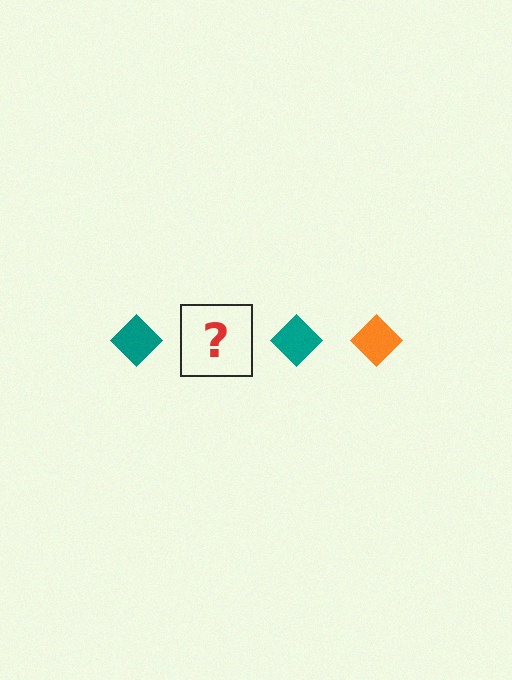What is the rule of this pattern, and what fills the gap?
The rule is that the pattern cycles through teal, orange diamonds. The gap should be filled with an orange diamond.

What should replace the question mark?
The question mark should be replaced with an orange diamond.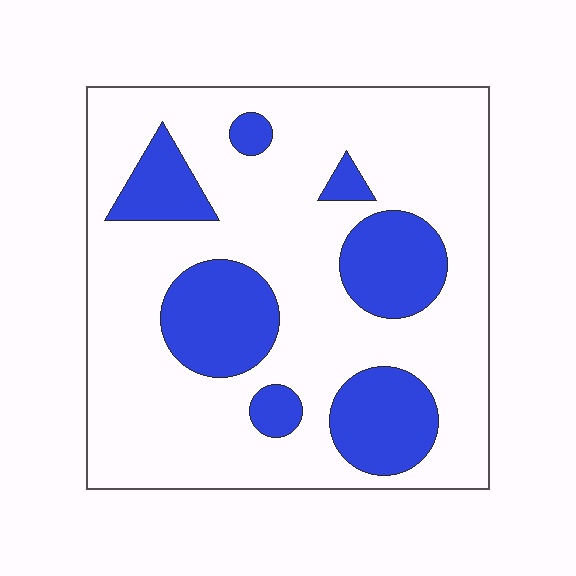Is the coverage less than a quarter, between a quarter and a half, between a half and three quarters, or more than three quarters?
Between a quarter and a half.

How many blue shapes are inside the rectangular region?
7.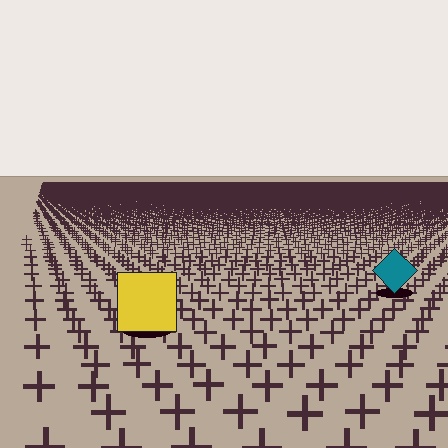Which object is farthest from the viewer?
The teal diamond is farthest from the viewer. It appears smaller and the ground texture around it is denser.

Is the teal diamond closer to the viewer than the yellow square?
No. The yellow square is closer — you can tell from the texture gradient: the ground texture is coarser near it.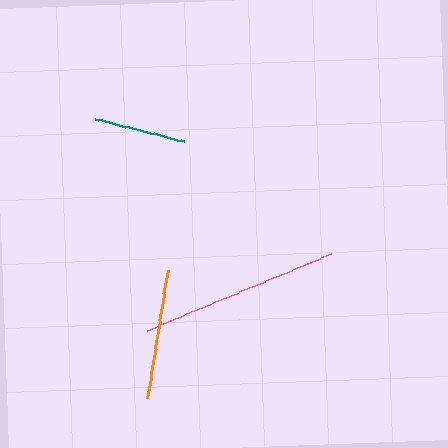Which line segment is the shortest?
The teal line is the shortest at approximately 92 pixels.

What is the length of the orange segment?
The orange segment is approximately 129 pixels long.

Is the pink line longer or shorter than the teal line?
The pink line is longer than the teal line.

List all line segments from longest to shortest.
From longest to shortest: pink, orange, teal.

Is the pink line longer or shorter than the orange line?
The pink line is longer than the orange line.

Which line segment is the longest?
The pink line is the longest at approximately 199 pixels.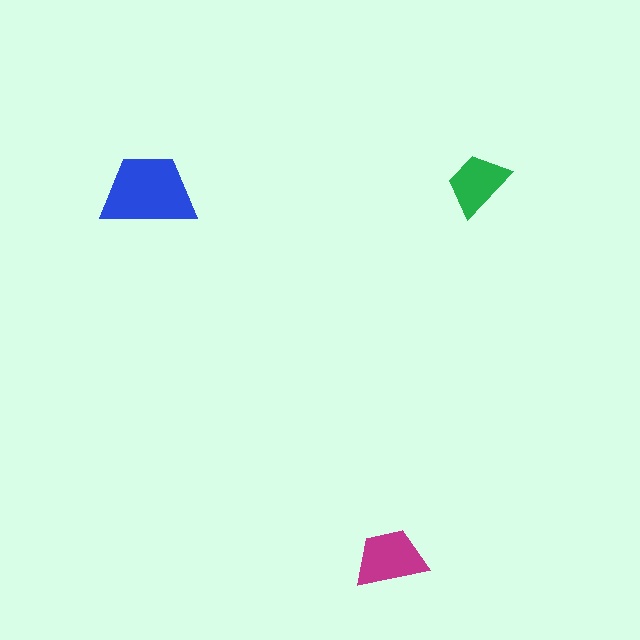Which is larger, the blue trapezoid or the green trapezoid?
The blue one.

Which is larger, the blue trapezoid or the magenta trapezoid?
The blue one.